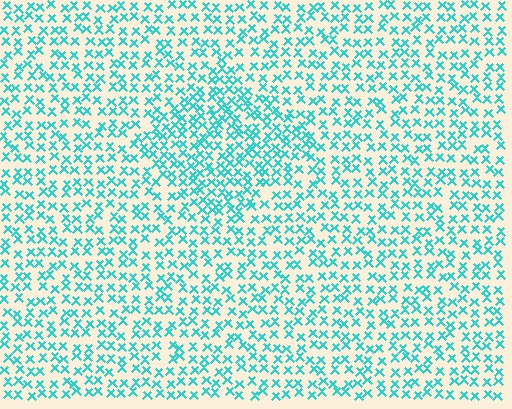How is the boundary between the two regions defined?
The boundary is defined by a change in element density (approximately 1.6x ratio). All elements are the same color, size, and shape.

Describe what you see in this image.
The image contains small cyan elements arranged at two different densities. A diamond-shaped region is visible where the elements are more densely packed than the surrounding area.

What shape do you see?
I see a diamond.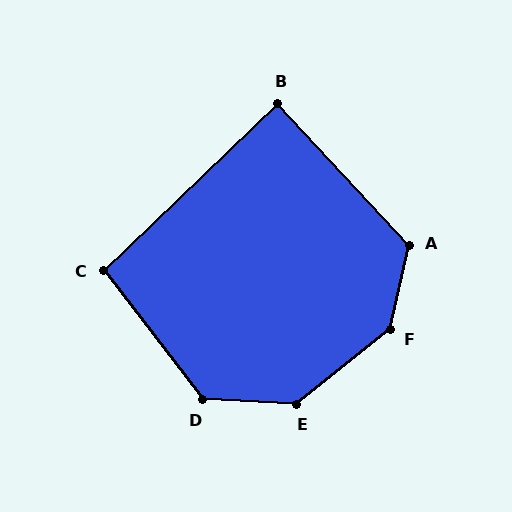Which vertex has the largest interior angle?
F, at approximately 141 degrees.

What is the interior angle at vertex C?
Approximately 96 degrees (obtuse).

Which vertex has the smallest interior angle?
B, at approximately 89 degrees.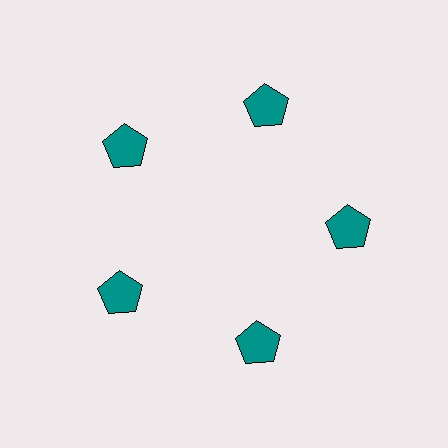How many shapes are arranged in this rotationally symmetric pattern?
There are 5 shapes, arranged in 5 groups of 1.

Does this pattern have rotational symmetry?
Yes, this pattern has 5-fold rotational symmetry. It looks the same after rotating 72 degrees around the center.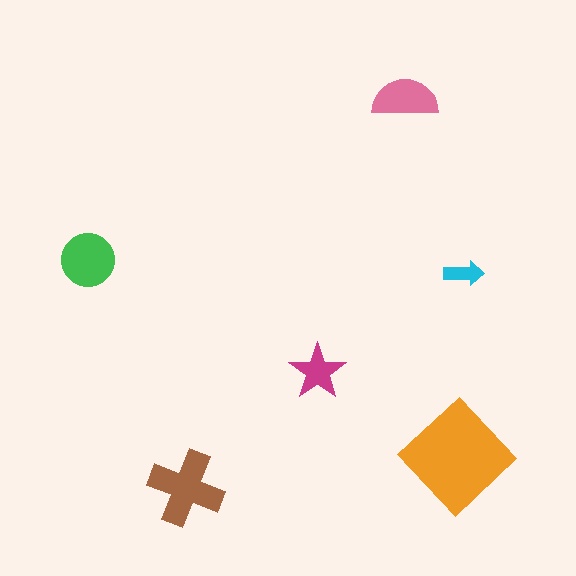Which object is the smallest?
The cyan arrow.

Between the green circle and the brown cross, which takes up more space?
The brown cross.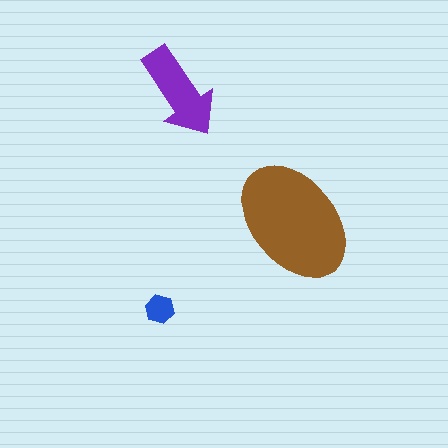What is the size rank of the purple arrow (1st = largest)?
2nd.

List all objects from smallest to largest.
The blue hexagon, the purple arrow, the brown ellipse.